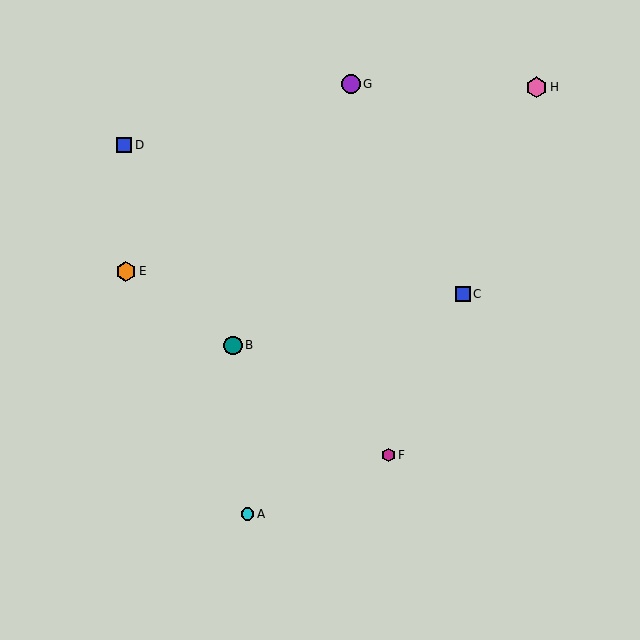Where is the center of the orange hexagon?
The center of the orange hexagon is at (126, 271).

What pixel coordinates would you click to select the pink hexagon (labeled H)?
Click at (537, 87) to select the pink hexagon H.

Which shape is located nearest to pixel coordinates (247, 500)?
The cyan circle (labeled A) at (248, 514) is nearest to that location.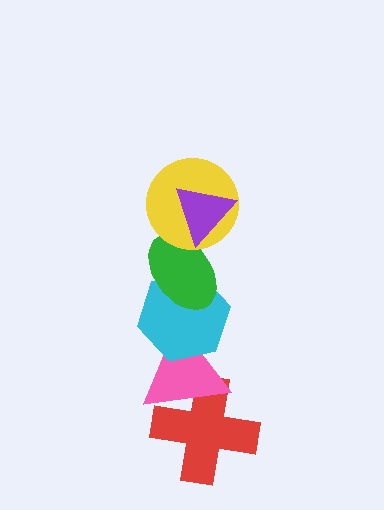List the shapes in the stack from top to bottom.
From top to bottom: the purple triangle, the yellow circle, the green ellipse, the cyan hexagon, the pink triangle, the red cross.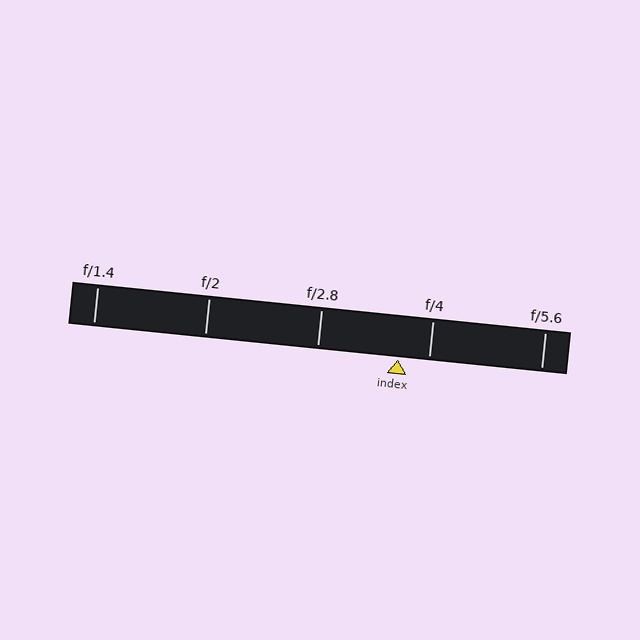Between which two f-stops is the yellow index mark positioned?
The index mark is between f/2.8 and f/4.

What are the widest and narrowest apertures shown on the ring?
The widest aperture shown is f/1.4 and the narrowest is f/5.6.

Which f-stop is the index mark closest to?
The index mark is closest to f/4.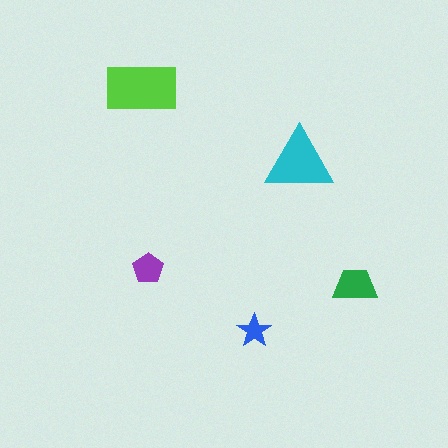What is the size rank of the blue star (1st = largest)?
5th.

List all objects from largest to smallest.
The lime rectangle, the cyan triangle, the green trapezoid, the purple pentagon, the blue star.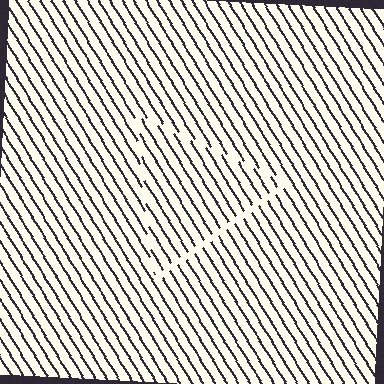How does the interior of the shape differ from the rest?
The interior of the shape contains the same grating, shifted by half a period — the contour is defined by the phase discontinuity where line-ends from the inner and outer gratings abut.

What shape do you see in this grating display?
An illusory triangle. The interior of the shape contains the same grating, shifted by half a period — the contour is defined by the phase discontinuity where line-ends from the inner and outer gratings abut.